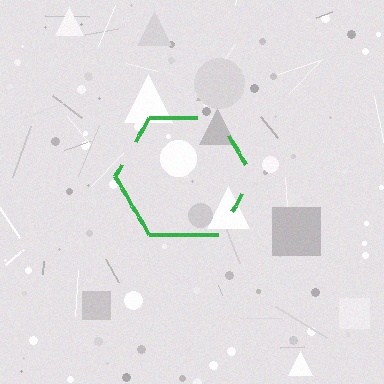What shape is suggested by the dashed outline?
The dashed outline suggests a hexagon.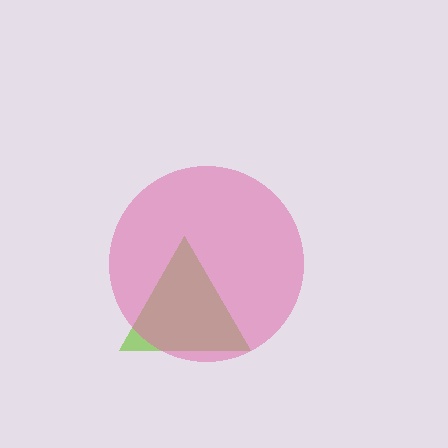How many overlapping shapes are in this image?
There are 2 overlapping shapes in the image.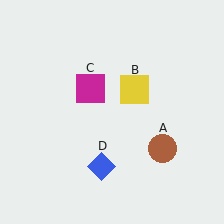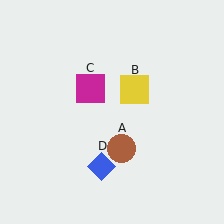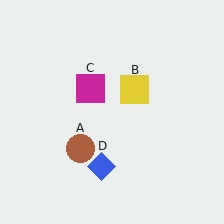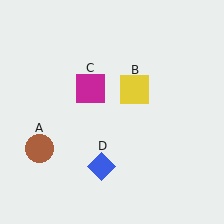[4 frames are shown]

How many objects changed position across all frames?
1 object changed position: brown circle (object A).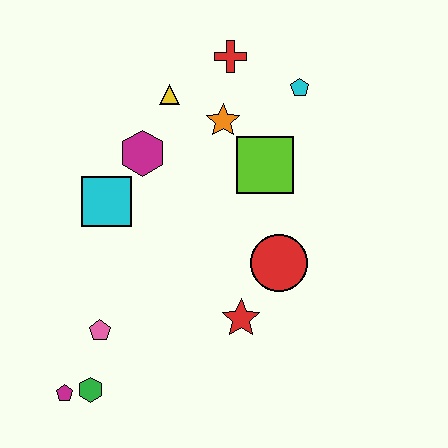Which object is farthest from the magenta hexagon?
The magenta pentagon is farthest from the magenta hexagon.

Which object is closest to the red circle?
The red star is closest to the red circle.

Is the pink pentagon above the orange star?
No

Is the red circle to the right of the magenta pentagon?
Yes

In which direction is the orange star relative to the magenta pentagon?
The orange star is above the magenta pentagon.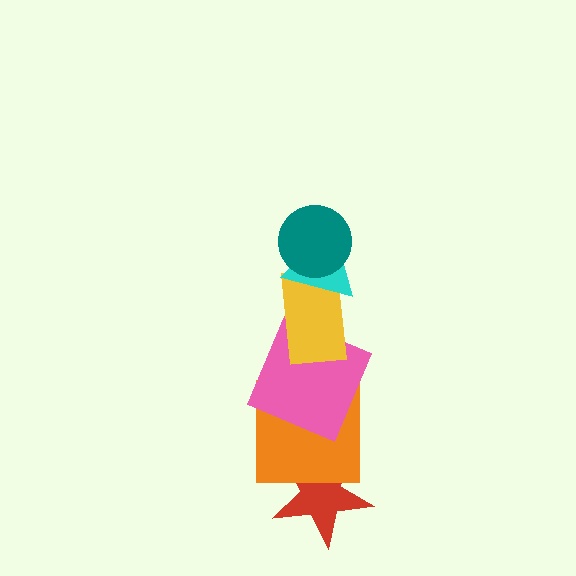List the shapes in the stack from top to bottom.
From top to bottom: the teal circle, the cyan triangle, the yellow rectangle, the pink square, the orange square, the red star.